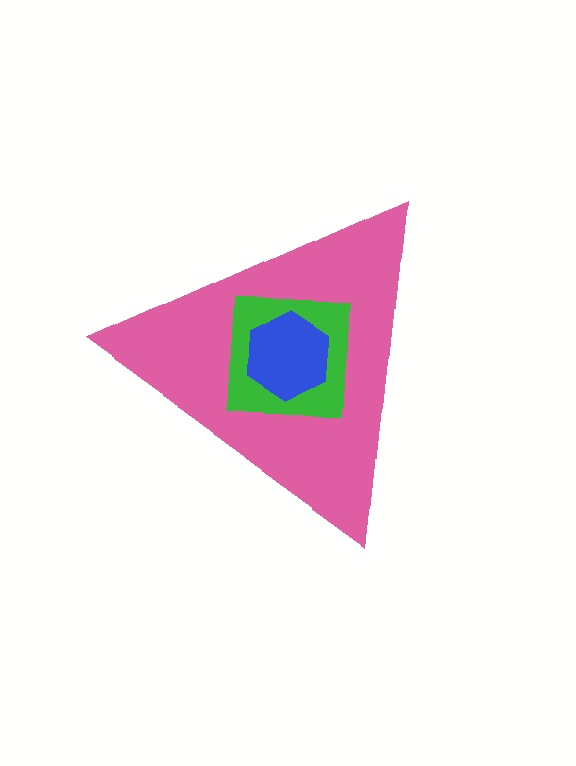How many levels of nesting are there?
3.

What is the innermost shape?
The blue hexagon.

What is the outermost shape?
The pink triangle.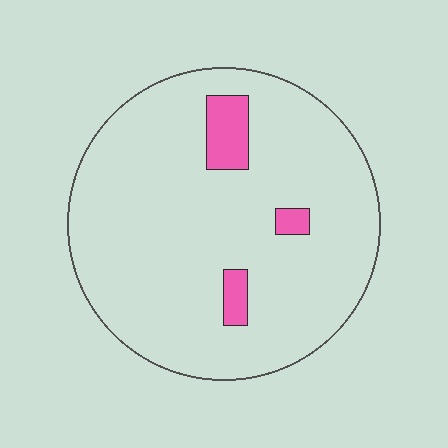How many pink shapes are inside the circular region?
3.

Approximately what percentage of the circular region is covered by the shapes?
Approximately 5%.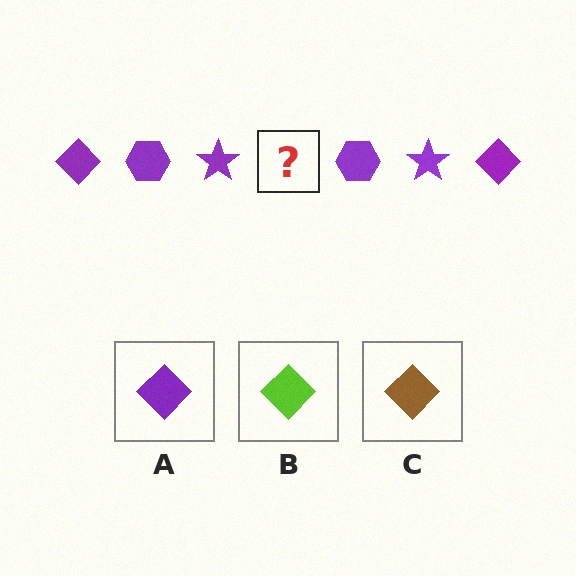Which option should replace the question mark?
Option A.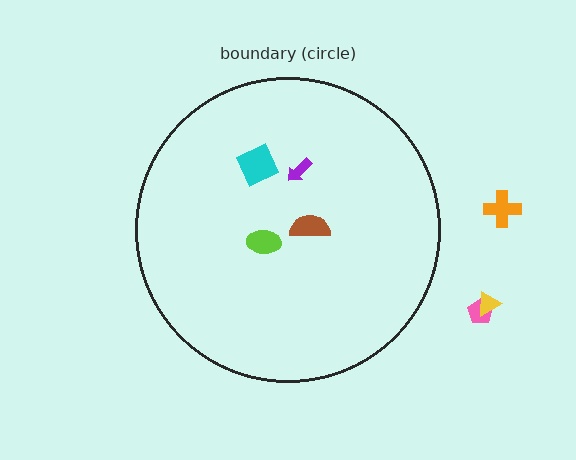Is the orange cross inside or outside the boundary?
Outside.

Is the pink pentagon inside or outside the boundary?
Outside.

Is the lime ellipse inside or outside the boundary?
Inside.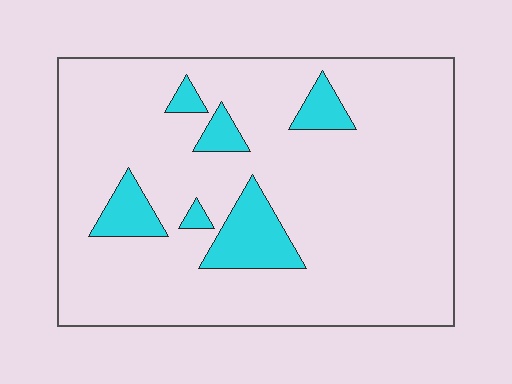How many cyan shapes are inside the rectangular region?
6.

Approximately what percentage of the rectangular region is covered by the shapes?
Approximately 10%.